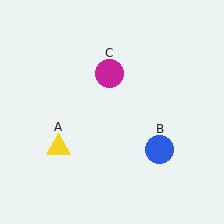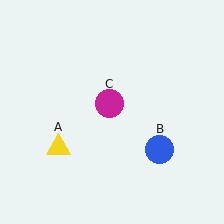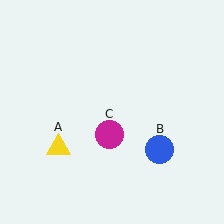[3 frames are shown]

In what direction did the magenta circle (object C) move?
The magenta circle (object C) moved down.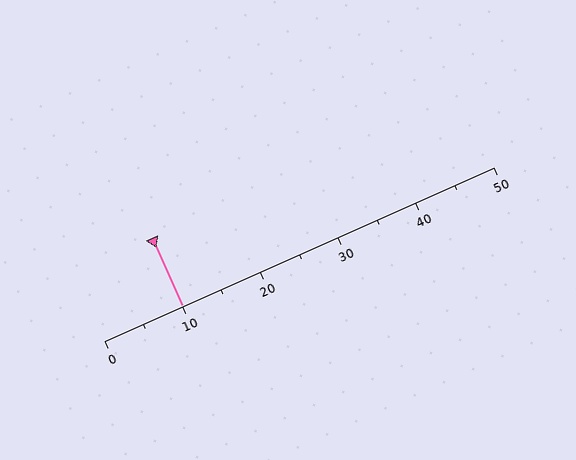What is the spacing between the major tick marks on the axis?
The major ticks are spaced 10 apart.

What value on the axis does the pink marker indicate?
The marker indicates approximately 10.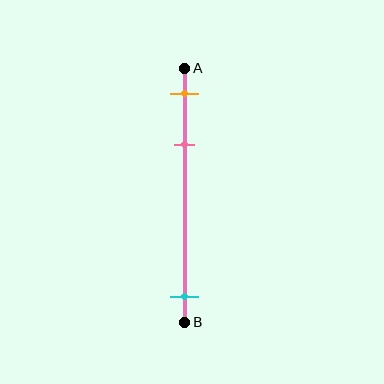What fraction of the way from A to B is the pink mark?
The pink mark is approximately 30% (0.3) of the way from A to B.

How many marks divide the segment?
There are 3 marks dividing the segment.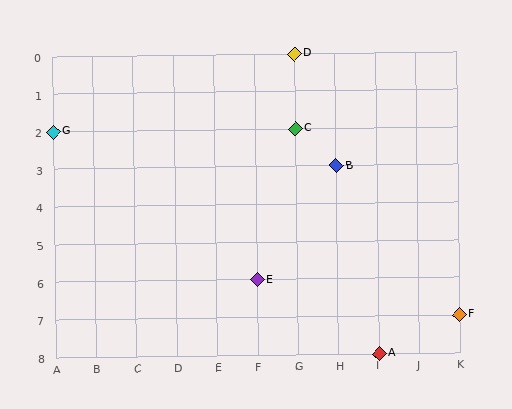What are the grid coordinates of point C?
Point C is at grid coordinates (G, 2).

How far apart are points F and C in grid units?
Points F and C are 4 columns and 5 rows apart (about 6.4 grid units diagonally).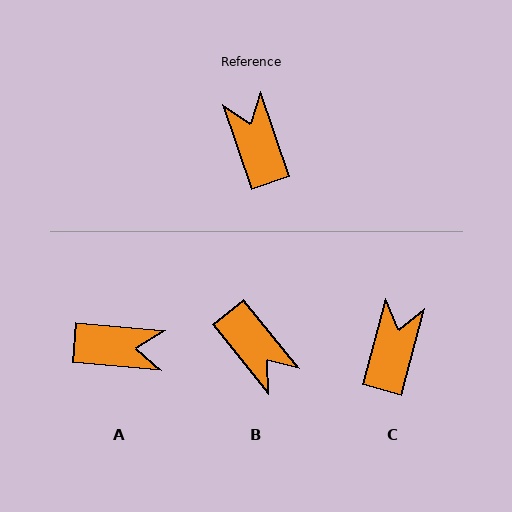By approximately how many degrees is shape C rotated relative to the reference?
Approximately 34 degrees clockwise.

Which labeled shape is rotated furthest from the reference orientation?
B, about 159 degrees away.